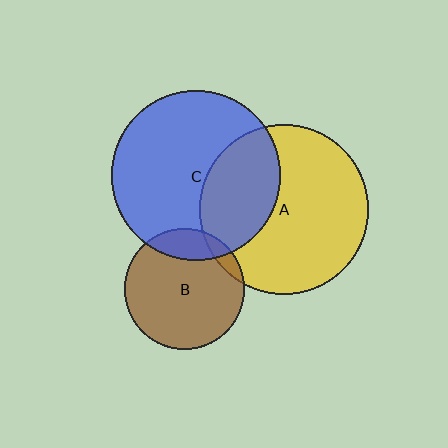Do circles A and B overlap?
Yes.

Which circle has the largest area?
Circle C (blue).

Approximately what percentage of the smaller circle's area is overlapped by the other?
Approximately 5%.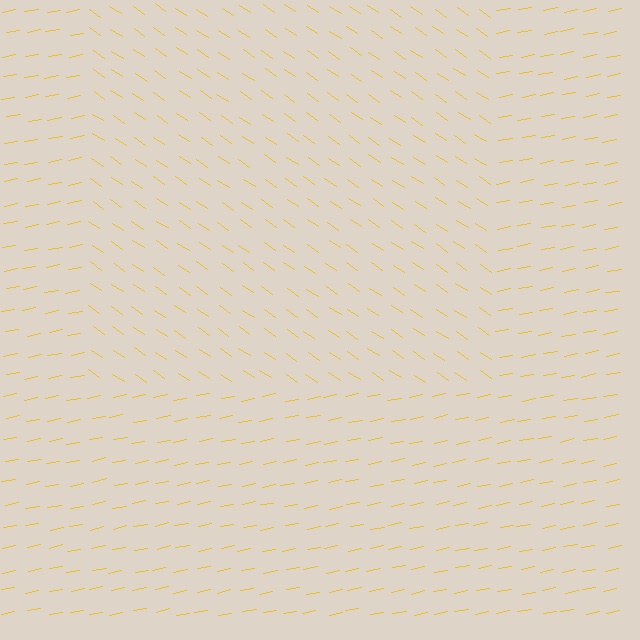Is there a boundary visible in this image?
Yes, there is a texture boundary formed by a change in line orientation.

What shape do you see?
I see a rectangle.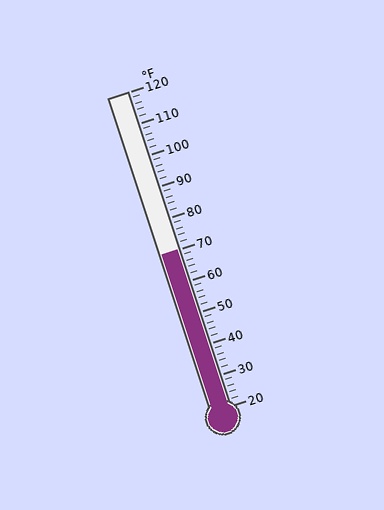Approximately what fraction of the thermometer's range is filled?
The thermometer is filled to approximately 50% of its range.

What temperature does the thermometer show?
The thermometer shows approximately 70°F.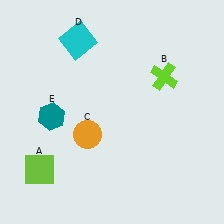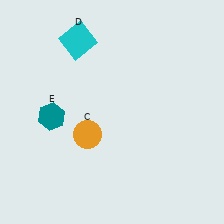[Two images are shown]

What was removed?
The lime cross (B), the lime square (A) were removed in Image 2.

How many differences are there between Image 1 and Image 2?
There are 2 differences between the two images.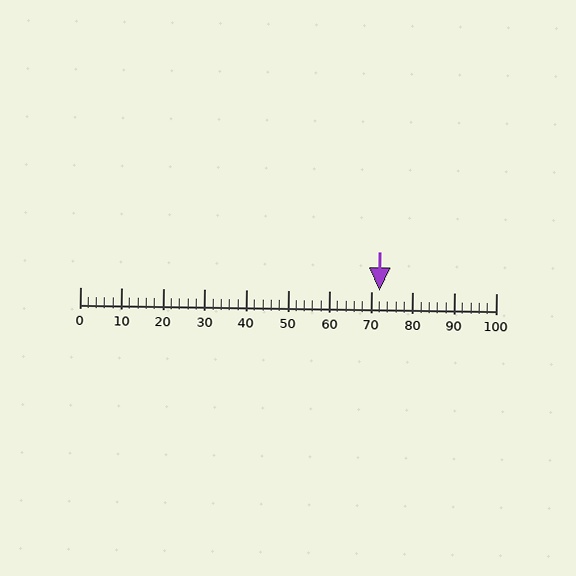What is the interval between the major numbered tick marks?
The major tick marks are spaced 10 units apart.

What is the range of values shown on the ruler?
The ruler shows values from 0 to 100.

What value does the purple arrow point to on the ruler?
The purple arrow points to approximately 72.